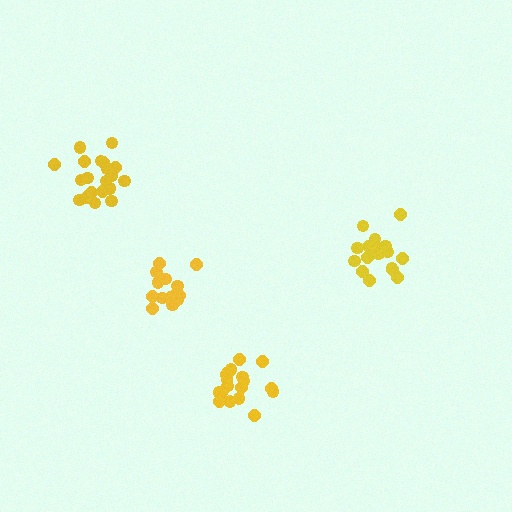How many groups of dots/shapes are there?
There are 4 groups.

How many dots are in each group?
Group 1: 20 dots, Group 2: 14 dots, Group 3: 20 dots, Group 4: 20 dots (74 total).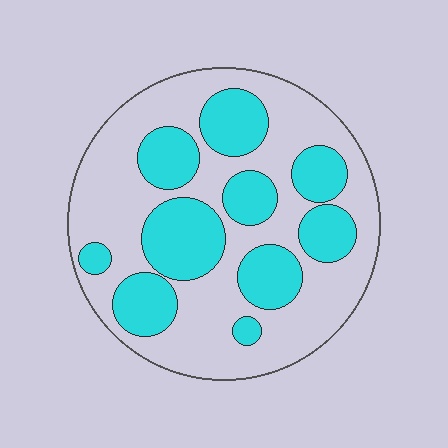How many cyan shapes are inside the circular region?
10.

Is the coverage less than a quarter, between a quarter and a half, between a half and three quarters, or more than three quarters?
Between a quarter and a half.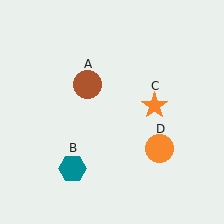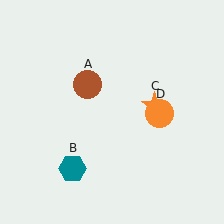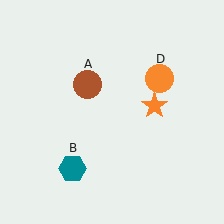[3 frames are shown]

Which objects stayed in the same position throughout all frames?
Brown circle (object A) and teal hexagon (object B) and orange star (object C) remained stationary.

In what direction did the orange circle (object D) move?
The orange circle (object D) moved up.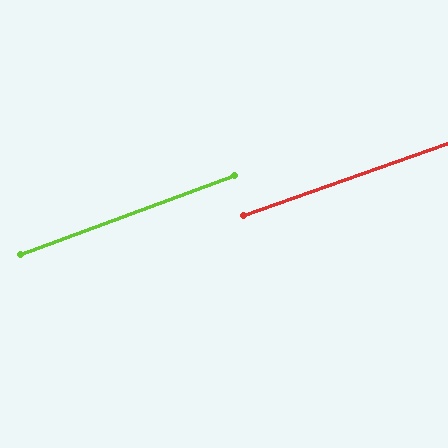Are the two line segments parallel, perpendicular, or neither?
Parallel — their directions differ by only 1.0°.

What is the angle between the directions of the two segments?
Approximately 1 degree.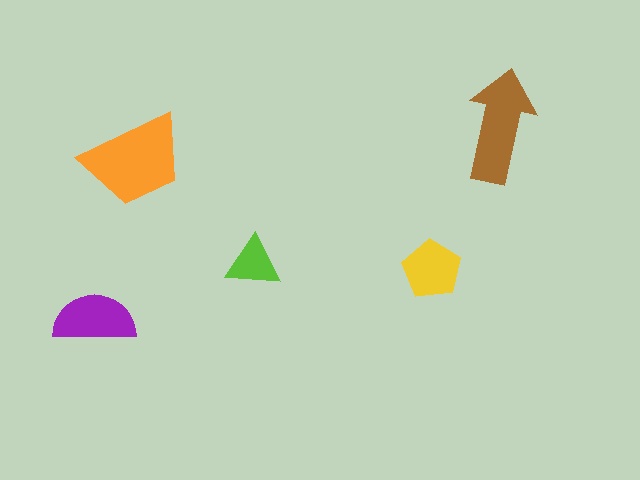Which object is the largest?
The orange trapezoid.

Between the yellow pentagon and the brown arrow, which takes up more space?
The brown arrow.